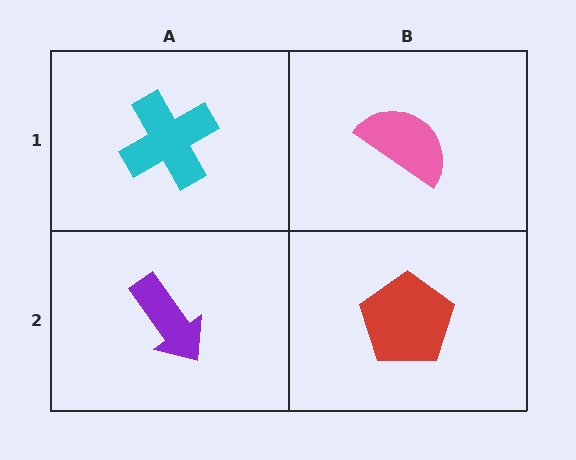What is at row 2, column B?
A red pentagon.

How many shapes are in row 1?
2 shapes.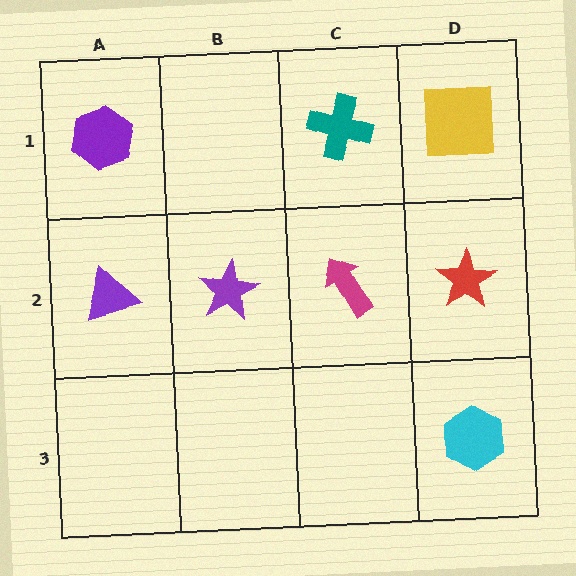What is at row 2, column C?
A magenta arrow.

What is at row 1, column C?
A teal cross.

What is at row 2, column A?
A purple triangle.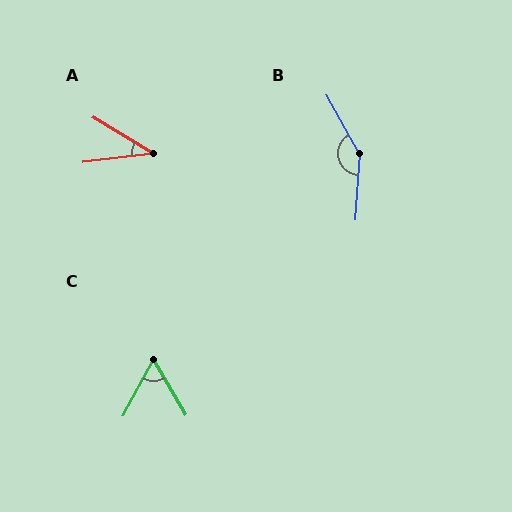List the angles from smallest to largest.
A (38°), C (58°), B (147°).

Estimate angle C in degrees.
Approximately 58 degrees.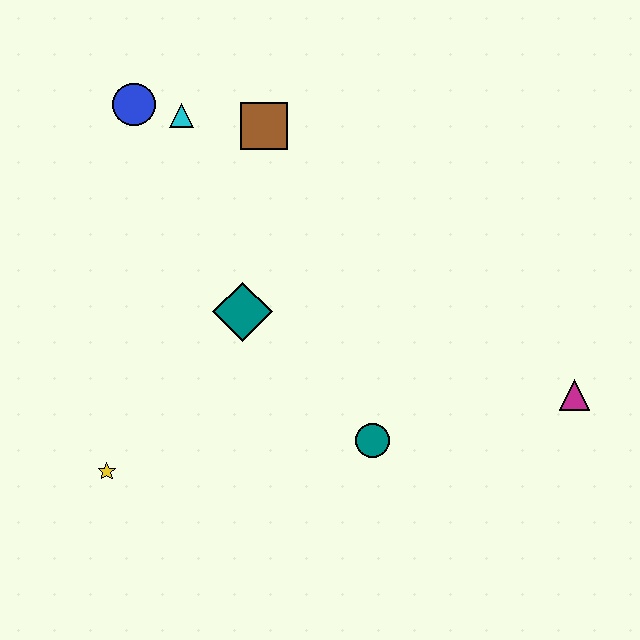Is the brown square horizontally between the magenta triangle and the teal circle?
No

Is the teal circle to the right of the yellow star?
Yes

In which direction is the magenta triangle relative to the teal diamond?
The magenta triangle is to the right of the teal diamond.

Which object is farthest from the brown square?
The magenta triangle is farthest from the brown square.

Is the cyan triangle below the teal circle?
No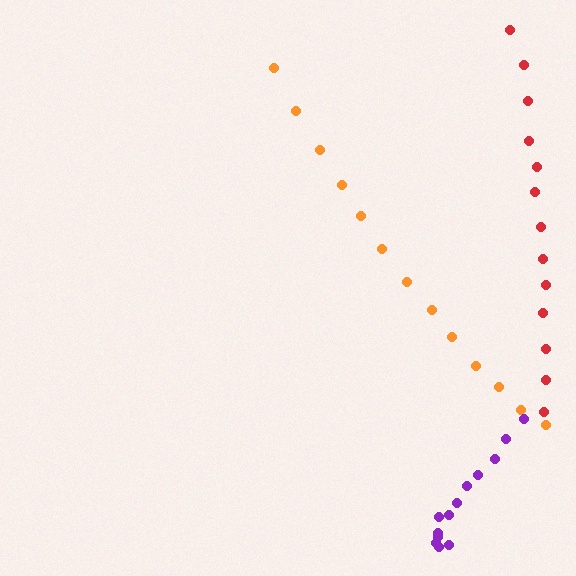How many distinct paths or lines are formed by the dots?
There are 3 distinct paths.